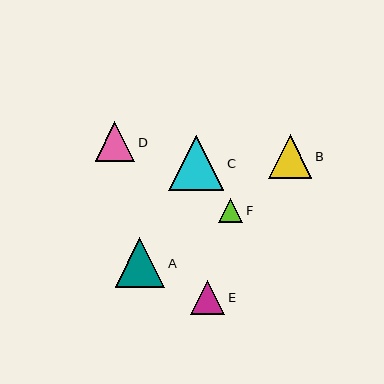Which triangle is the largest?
Triangle C is the largest with a size of approximately 55 pixels.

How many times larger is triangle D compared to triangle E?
Triangle D is approximately 1.2 times the size of triangle E.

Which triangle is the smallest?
Triangle F is the smallest with a size of approximately 24 pixels.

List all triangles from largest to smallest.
From largest to smallest: C, A, B, D, E, F.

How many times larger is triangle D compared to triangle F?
Triangle D is approximately 1.6 times the size of triangle F.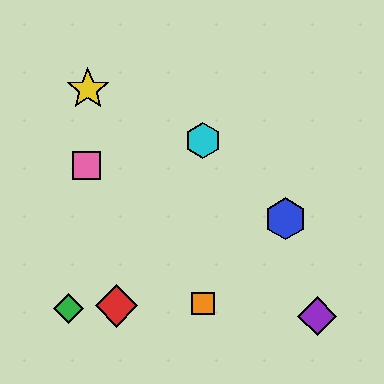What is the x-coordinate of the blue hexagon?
The blue hexagon is at x≈285.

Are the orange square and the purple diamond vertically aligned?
No, the orange square is at x≈203 and the purple diamond is at x≈317.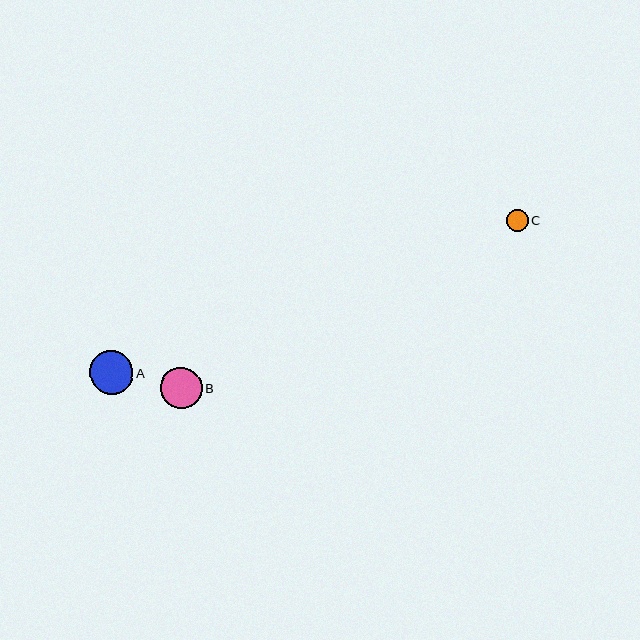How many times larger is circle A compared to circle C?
Circle A is approximately 2.0 times the size of circle C.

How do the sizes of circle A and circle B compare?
Circle A and circle B are approximately the same size.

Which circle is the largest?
Circle A is the largest with a size of approximately 44 pixels.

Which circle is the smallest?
Circle C is the smallest with a size of approximately 22 pixels.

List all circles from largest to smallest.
From largest to smallest: A, B, C.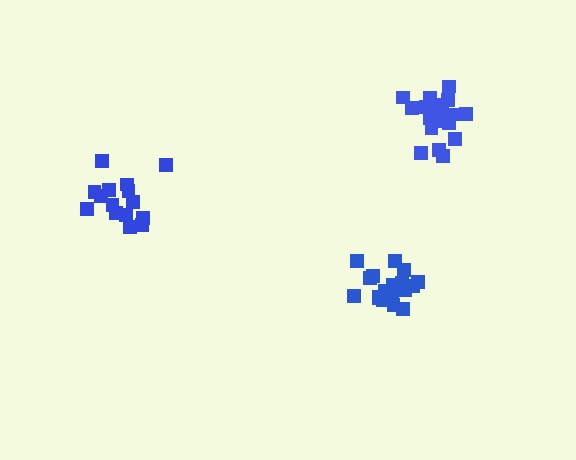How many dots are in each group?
Group 1: 15 dots, Group 2: 18 dots, Group 3: 19 dots (52 total).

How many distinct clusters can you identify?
There are 3 distinct clusters.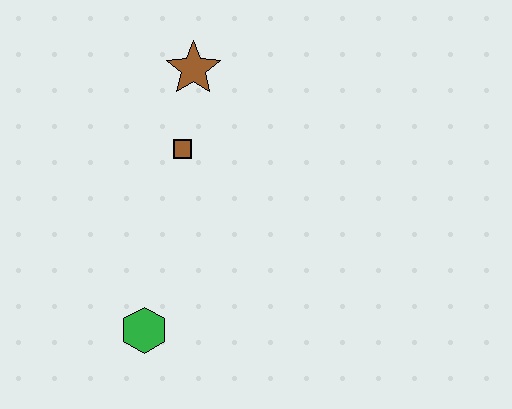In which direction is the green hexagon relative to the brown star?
The green hexagon is below the brown star.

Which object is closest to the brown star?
The brown square is closest to the brown star.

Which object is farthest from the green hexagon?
The brown star is farthest from the green hexagon.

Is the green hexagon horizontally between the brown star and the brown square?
No